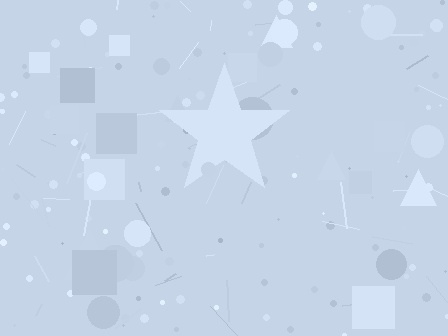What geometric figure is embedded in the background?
A star is embedded in the background.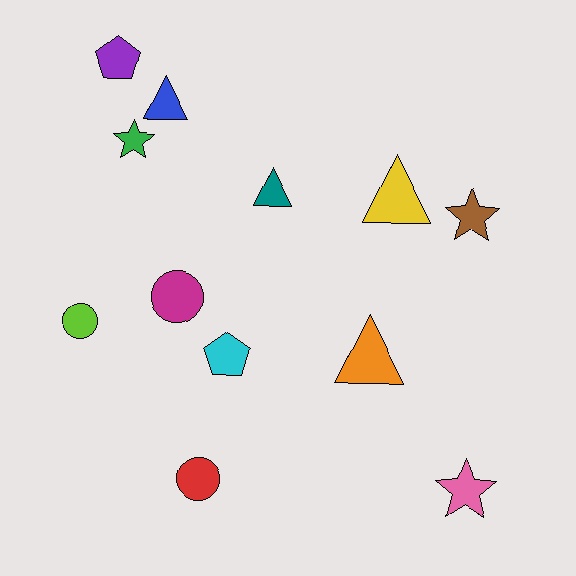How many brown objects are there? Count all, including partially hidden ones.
There is 1 brown object.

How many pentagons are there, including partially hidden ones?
There are 2 pentagons.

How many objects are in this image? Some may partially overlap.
There are 12 objects.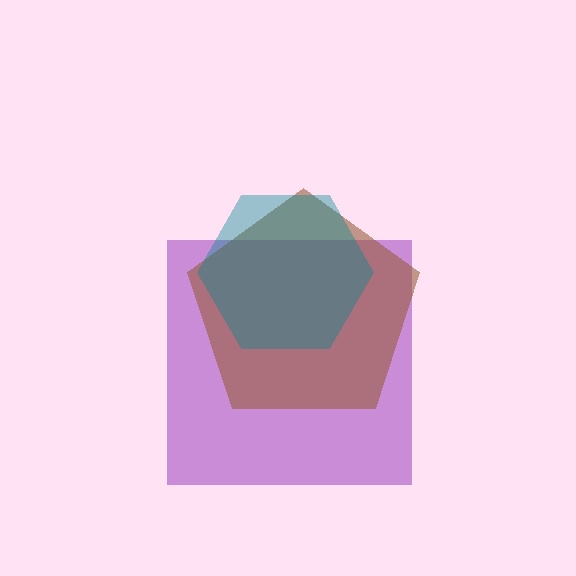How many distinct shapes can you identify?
There are 3 distinct shapes: a purple square, a brown pentagon, a teal hexagon.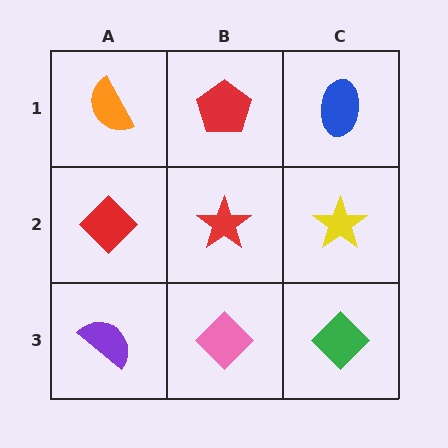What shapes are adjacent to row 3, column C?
A yellow star (row 2, column C), a pink diamond (row 3, column B).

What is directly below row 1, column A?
A red diamond.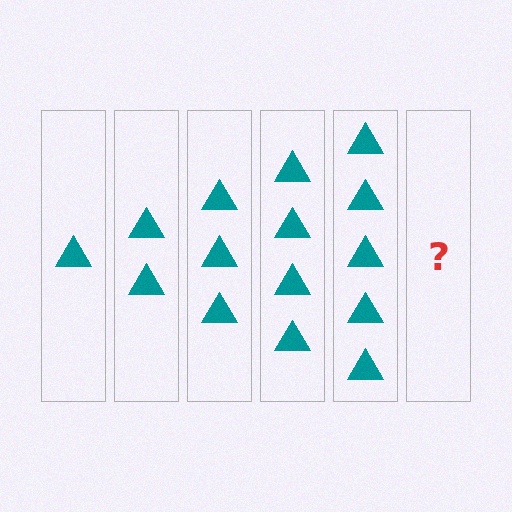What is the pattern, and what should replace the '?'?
The pattern is that each step adds one more triangle. The '?' should be 6 triangles.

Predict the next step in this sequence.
The next step is 6 triangles.